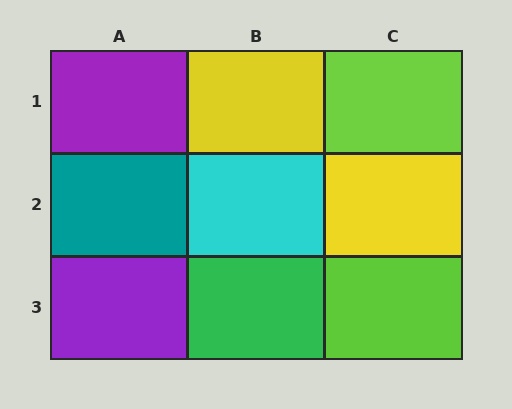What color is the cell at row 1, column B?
Yellow.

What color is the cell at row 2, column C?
Yellow.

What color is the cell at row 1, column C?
Lime.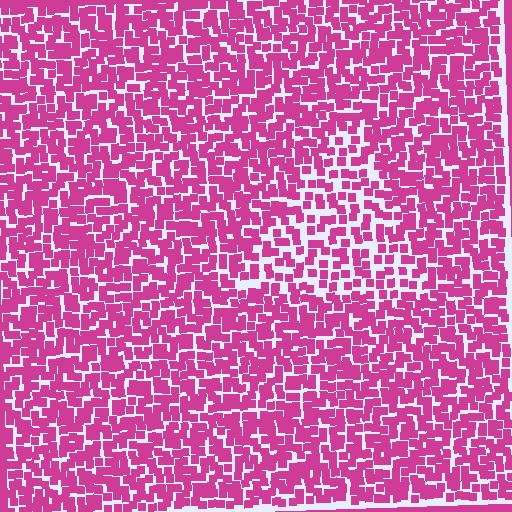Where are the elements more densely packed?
The elements are more densely packed outside the triangle boundary.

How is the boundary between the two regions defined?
The boundary is defined by a change in element density (approximately 1.7x ratio). All elements are the same color, size, and shape.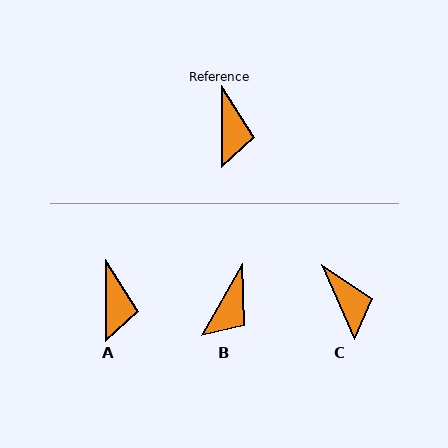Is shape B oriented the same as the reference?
No, it is off by about 30 degrees.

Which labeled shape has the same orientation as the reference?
A.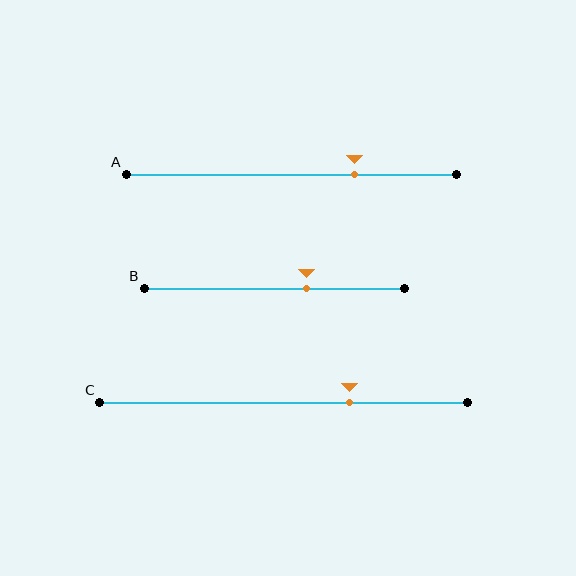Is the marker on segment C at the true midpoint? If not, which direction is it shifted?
No, the marker on segment C is shifted to the right by about 18% of the segment length.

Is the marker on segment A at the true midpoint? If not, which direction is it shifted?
No, the marker on segment A is shifted to the right by about 19% of the segment length.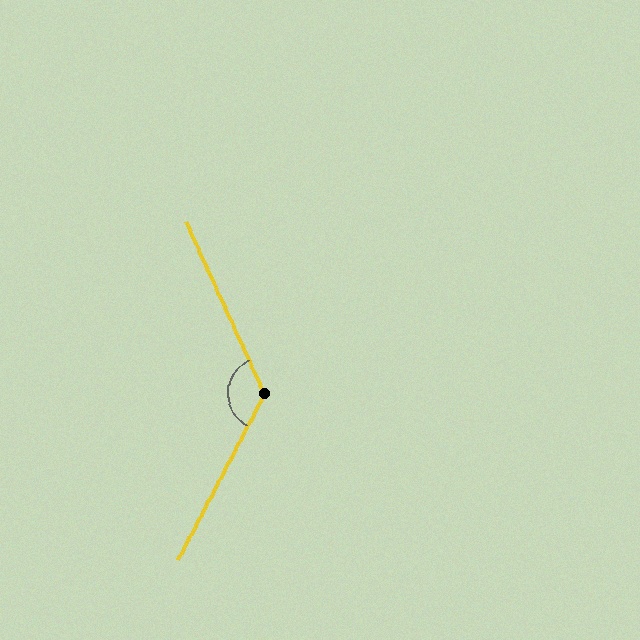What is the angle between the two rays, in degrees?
Approximately 128 degrees.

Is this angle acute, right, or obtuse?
It is obtuse.